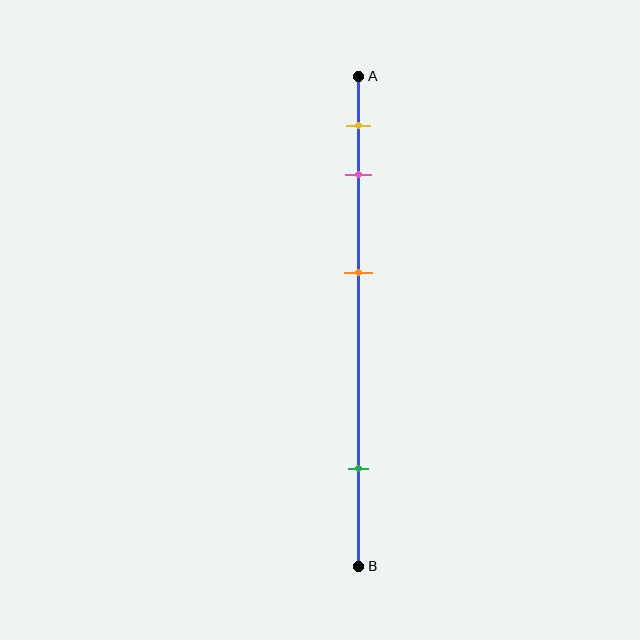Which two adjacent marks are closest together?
The yellow and pink marks are the closest adjacent pair.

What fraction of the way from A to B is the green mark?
The green mark is approximately 80% (0.8) of the way from A to B.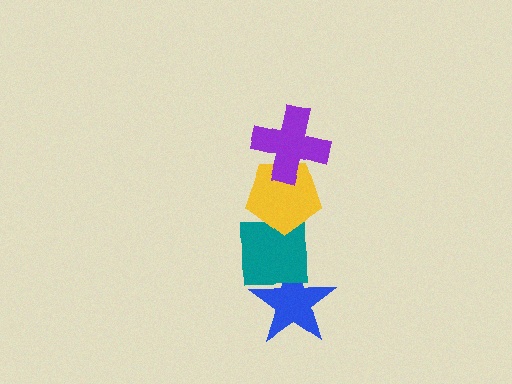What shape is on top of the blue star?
The teal square is on top of the blue star.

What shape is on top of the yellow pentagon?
The purple cross is on top of the yellow pentagon.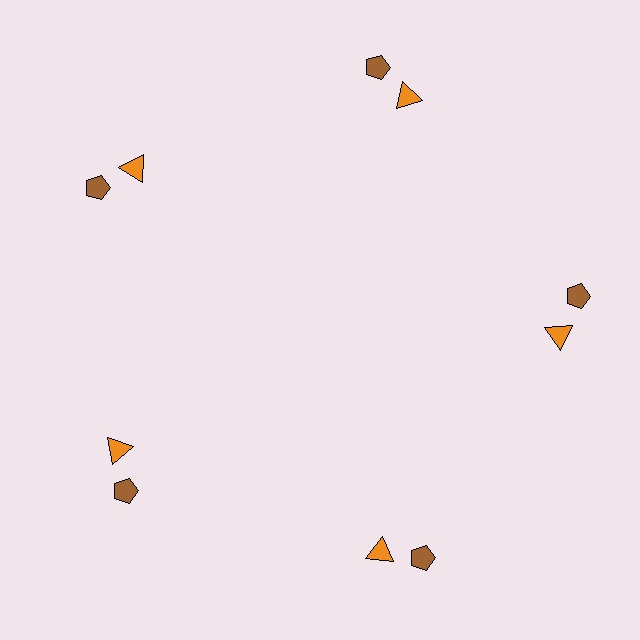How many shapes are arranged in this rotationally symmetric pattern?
There are 10 shapes, arranged in 5 groups of 2.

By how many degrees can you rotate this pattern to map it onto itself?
The pattern maps onto itself every 72 degrees of rotation.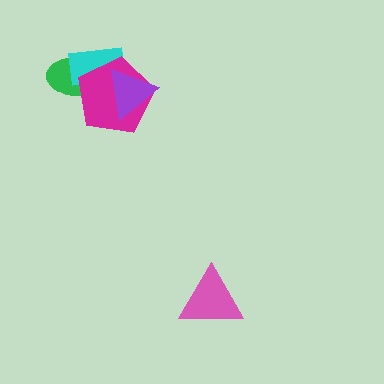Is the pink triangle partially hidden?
No, no other shape covers it.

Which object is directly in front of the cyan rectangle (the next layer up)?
The magenta pentagon is directly in front of the cyan rectangle.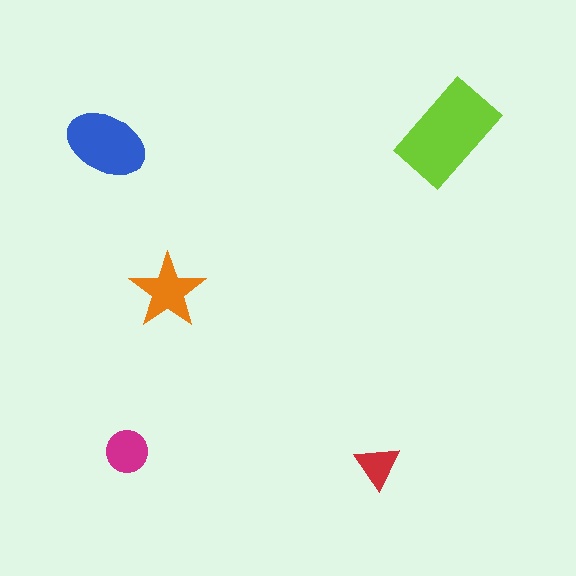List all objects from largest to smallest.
The lime rectangle, the blue ellipse, the orange star, the magenta circle, the red triangle.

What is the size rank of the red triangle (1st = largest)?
5th.